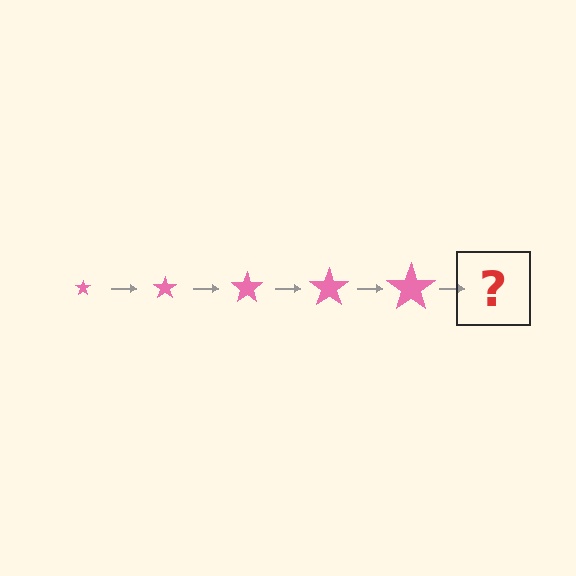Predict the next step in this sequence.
The next step is a pink star, larger than the previous one.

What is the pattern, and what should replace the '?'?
The pattern is that the star gets progressively larger each step. The '?' should be a pink star, larger than the previous one.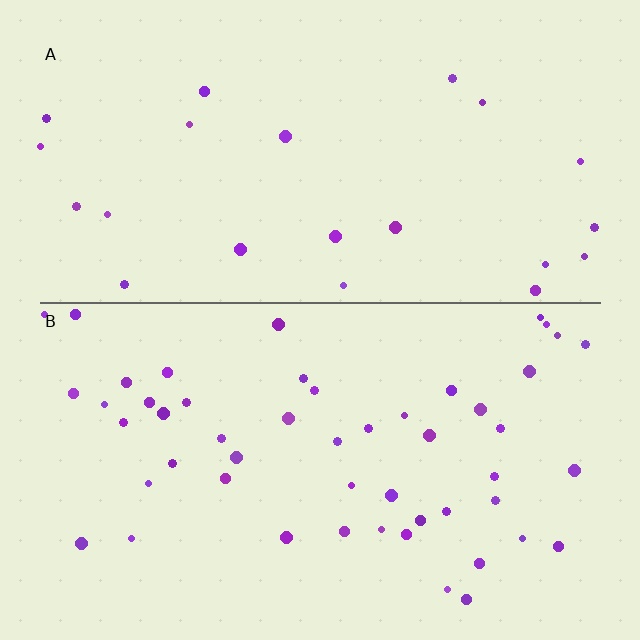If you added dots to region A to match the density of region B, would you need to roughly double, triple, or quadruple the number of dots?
Approximately double.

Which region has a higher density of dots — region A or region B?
B (the bottom).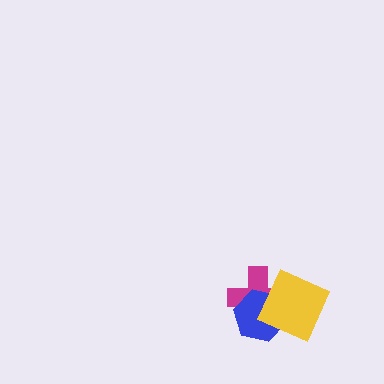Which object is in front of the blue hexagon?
The yellow diamond is in front of the blue hexagon.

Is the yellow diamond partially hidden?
No, no other shape covers it.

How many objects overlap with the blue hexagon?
2 objects overlap with the blue hexagon.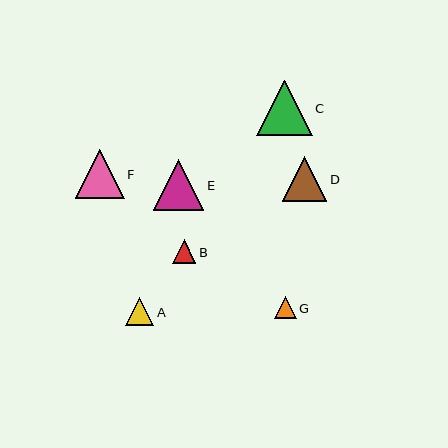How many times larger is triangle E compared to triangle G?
Triangle E is approximately 2.3 times the size of triangle G.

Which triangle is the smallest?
Triangle G is the smallest with a size of approximately 22 pixels.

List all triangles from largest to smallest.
From largest to smallest: C, E, F, D, A, B, G.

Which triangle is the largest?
Triangle C is the largest with a size of approximately 56 pixels.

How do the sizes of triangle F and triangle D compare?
Triangle F and triangle D are approximately the same size.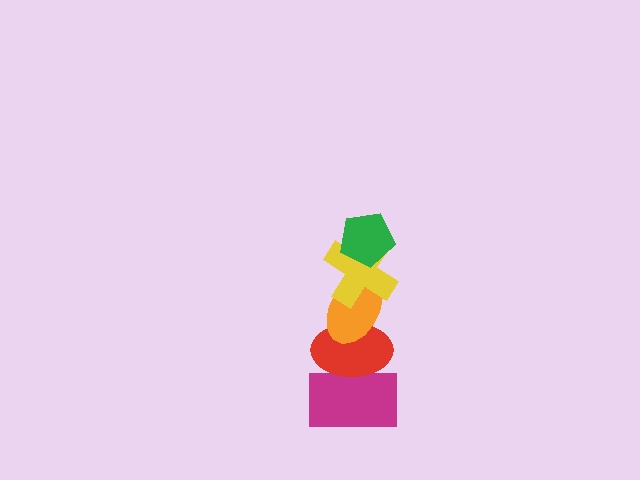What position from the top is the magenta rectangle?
The magenta rectangle is 5th from the top.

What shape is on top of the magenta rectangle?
The red ellipse is on top of the magenta rectangle.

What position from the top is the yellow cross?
The yellow cross is 2nd from the top.